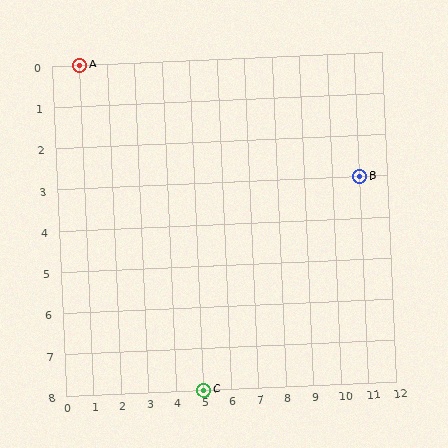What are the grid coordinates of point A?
Point A is at grid coordinates (1, 0).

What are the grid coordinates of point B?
Point B is at grid coordinates (11, 3).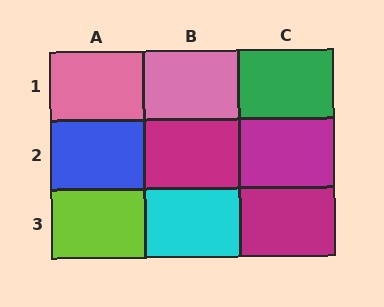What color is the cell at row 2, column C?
Magenta.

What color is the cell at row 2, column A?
Blue.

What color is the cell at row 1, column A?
Pink.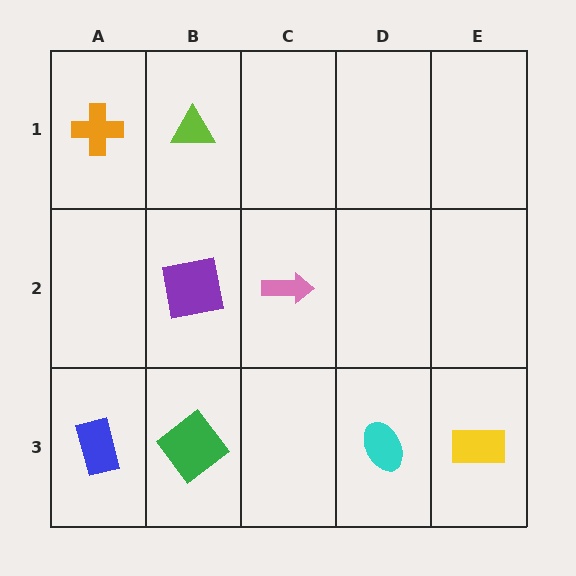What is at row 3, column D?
A cyan ellipse.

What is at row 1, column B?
A lime triangle.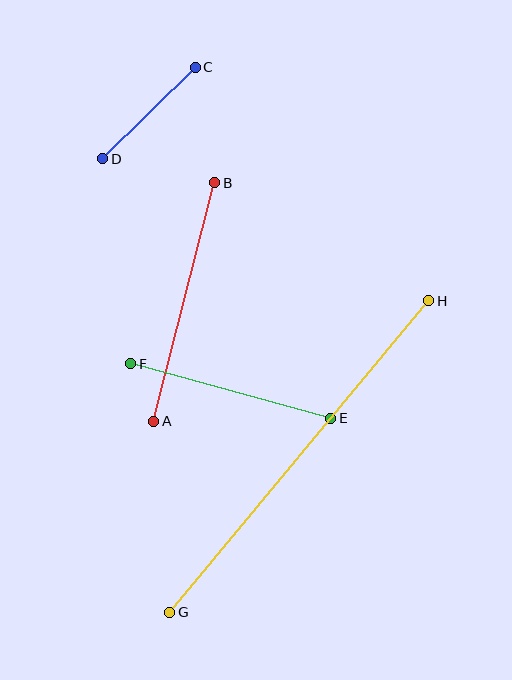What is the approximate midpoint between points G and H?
The midpoint is at approximately (299, 456) pixels.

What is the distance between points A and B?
The distance is approximately 246 pixels.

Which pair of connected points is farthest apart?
Points G and H are farthest apart.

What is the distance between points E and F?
The distance is approximately 207 pixels.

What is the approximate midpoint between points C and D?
The midpoint is at approximately (149, 113) pixels.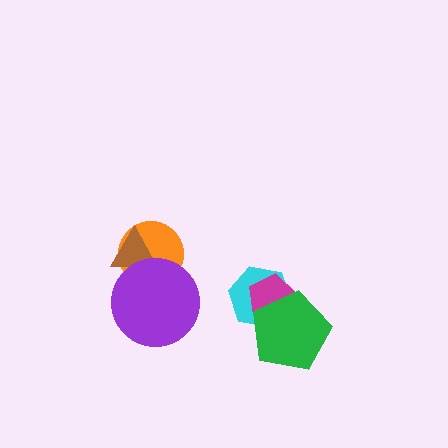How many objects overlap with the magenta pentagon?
2 objects overlap with the magenta pentagon.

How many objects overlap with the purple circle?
2 objects overlap with the purple circle.